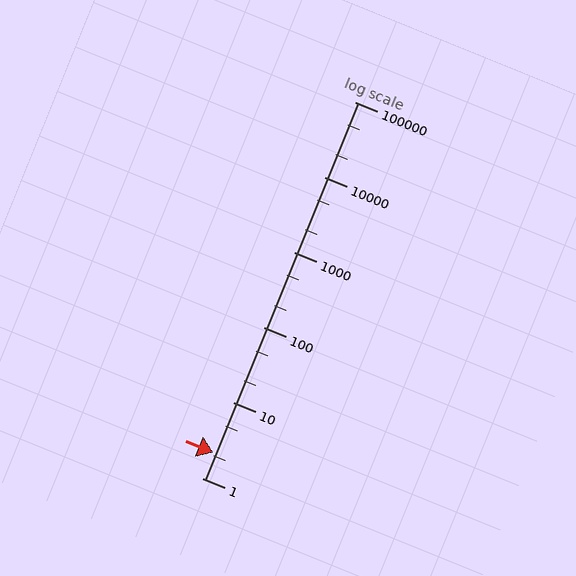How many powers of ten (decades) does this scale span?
The scale spans 5 decades, from 1 to 100000.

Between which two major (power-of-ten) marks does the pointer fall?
The pointer is between 1 and 10.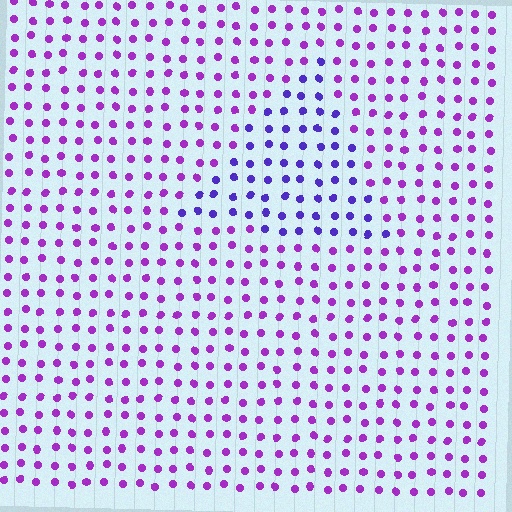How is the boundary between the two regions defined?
The boundary is defined purely by a slight shift in hue (about 34 degrees). Spacing, size, and orientation are identical on both sides.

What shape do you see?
I see a triangle.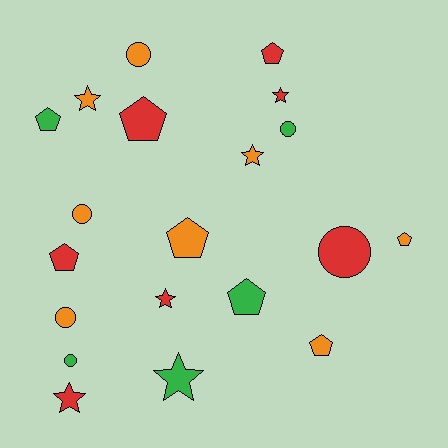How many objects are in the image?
There are 20 objects.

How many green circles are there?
There are 2 green circles.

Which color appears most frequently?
Orange, with 8 objects.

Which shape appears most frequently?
Pentagon, with 8 objects.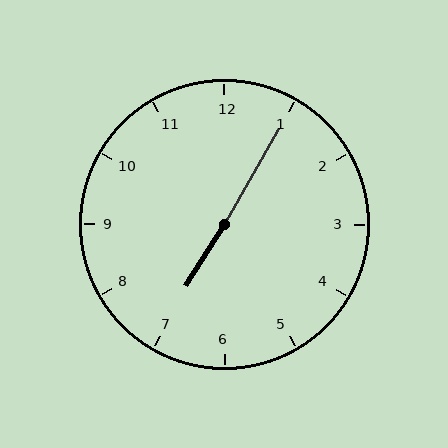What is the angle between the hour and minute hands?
Approximately 178 degrees.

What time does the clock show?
7:05.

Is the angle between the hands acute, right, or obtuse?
It is obtuse.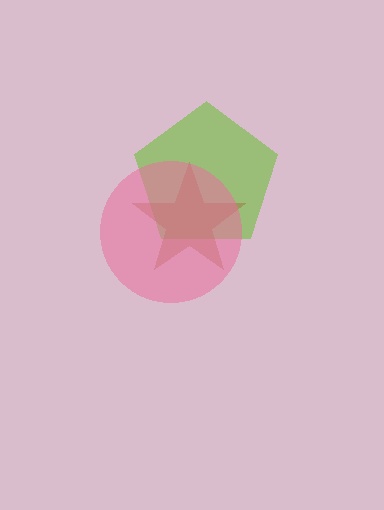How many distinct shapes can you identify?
There are 3 distinct shapes: a lime pentagon, a brown star, a pink circle.